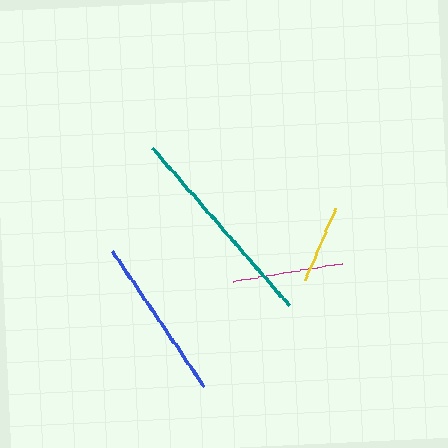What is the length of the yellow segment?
The yellow segment is approximately 79 pixels long.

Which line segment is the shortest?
The yellow line is the shortest at approximately 79 pixels.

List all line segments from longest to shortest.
From longest to shortest: teal, blue, magenta, yellow.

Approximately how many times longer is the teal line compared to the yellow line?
The teal line is approximately 2.6 times the length of the yellow line.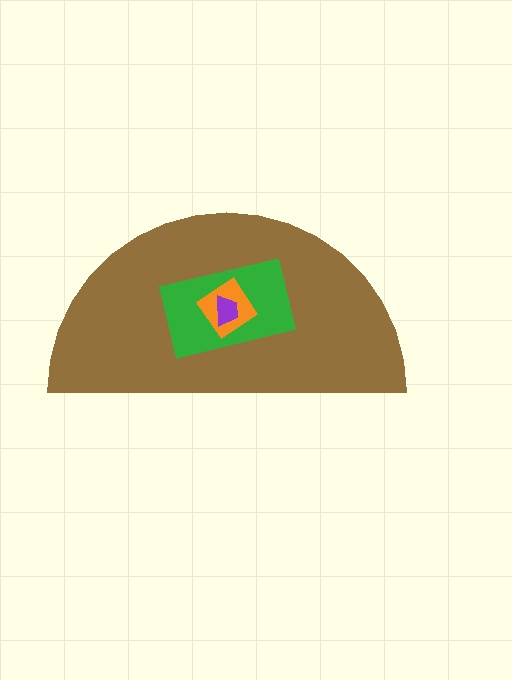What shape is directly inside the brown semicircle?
The green rectangle.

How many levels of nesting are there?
4.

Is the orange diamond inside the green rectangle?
Yes.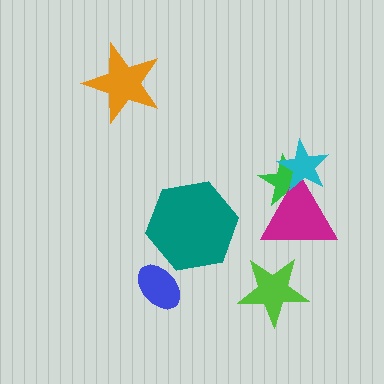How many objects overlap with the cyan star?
2 objects overlap with the cyan star.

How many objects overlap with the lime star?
0 objects overlap with the lime star.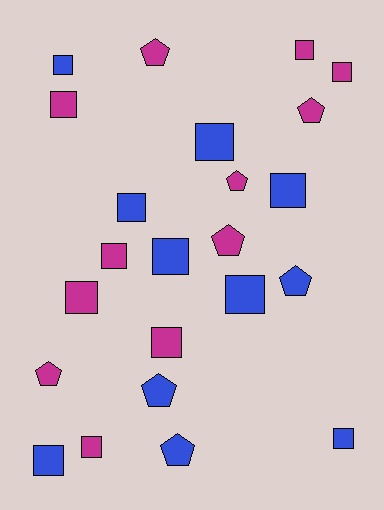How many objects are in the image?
There are 23 objects.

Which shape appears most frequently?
Square, with 15 objects.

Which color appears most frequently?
Magenta, with 12 objects.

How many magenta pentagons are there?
There are 5 magenta pentagons.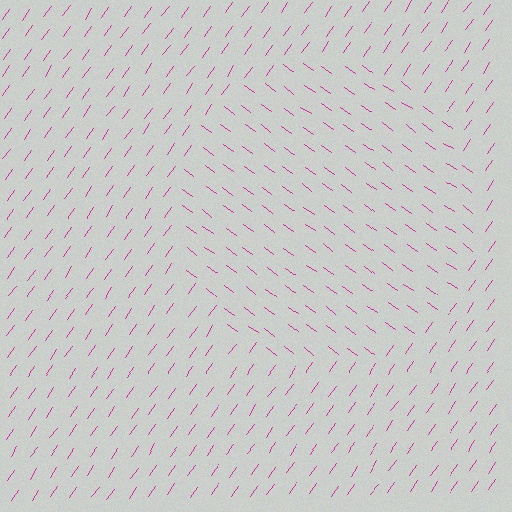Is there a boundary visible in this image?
Yes, there is a texture boundary formed by a change in line orientation.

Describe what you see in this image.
The image is filled with small magenta line segments. A circle region in the image has lines oriented differently from the surrounding lines, creating a visible texture boundary.